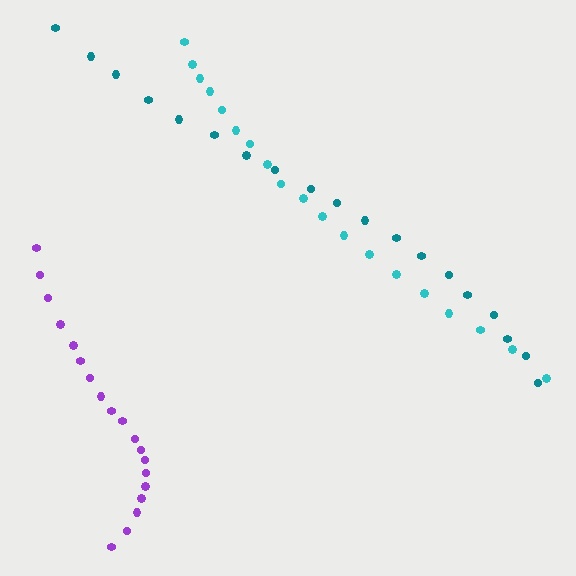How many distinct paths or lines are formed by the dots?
There are 3 distinct paths.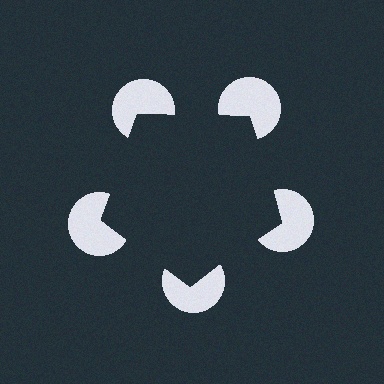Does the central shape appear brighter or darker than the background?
It typically appears slightly darker than the background, even though no actual brightness change is drawn.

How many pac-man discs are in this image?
There are 5 — one at each vertex of the illusory pentagon.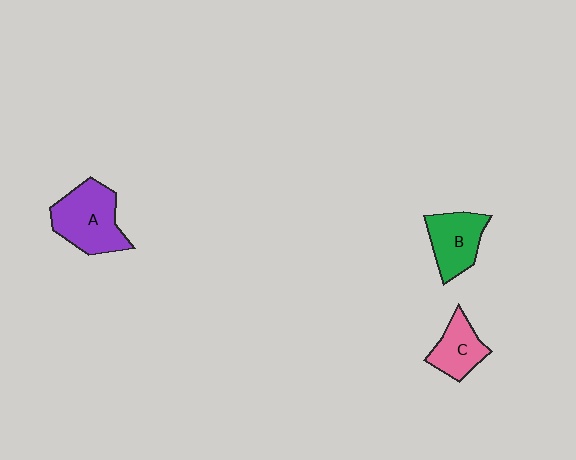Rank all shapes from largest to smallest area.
From largest to smallest: A (purple), B (green), C (pink).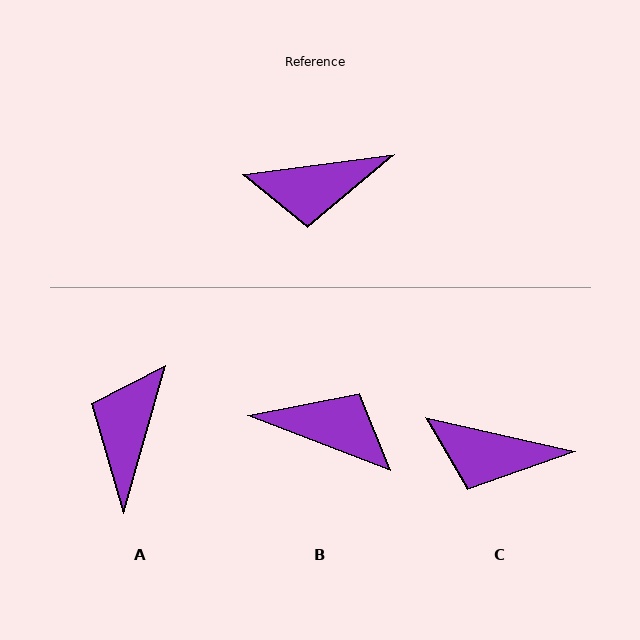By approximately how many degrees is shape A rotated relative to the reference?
Approximately 114 degrees clockwise.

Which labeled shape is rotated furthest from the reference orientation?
B, about 152 degrees away.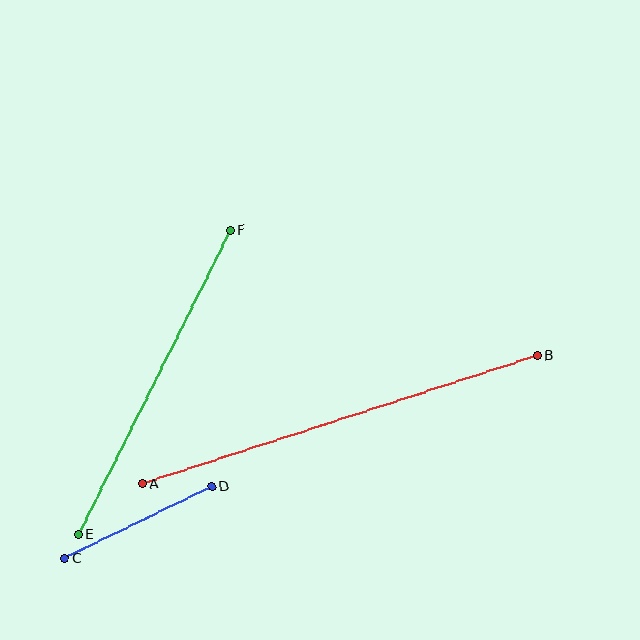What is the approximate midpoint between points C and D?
The midpoint is at approximately (138, 523) pixels.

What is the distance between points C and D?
The distance is approximately 164 pixels.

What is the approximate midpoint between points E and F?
The midpoint is at approximately (154, 383) pixels.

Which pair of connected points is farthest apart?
Points A and B are farthest apart.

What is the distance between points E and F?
The distance is approximately 340 pixels.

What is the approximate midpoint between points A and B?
The midpoint is at approximately (340, 420) pixels.